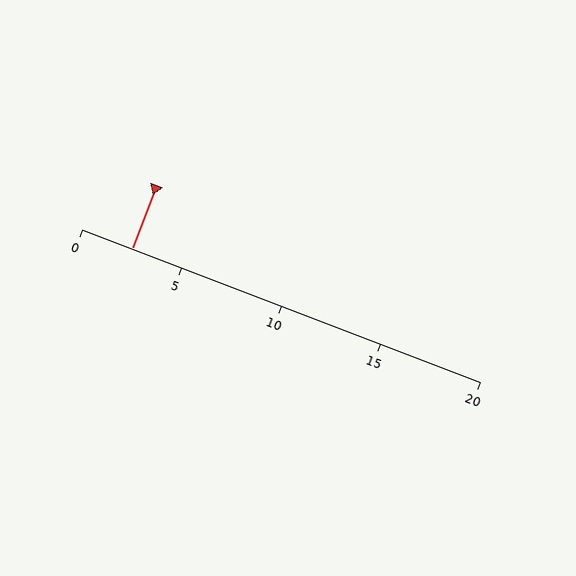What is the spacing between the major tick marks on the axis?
The major ticks are spaced 5 apart.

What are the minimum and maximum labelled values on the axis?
The axis runs from 0 to 20.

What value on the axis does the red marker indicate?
The marker indicates approximately 2.5.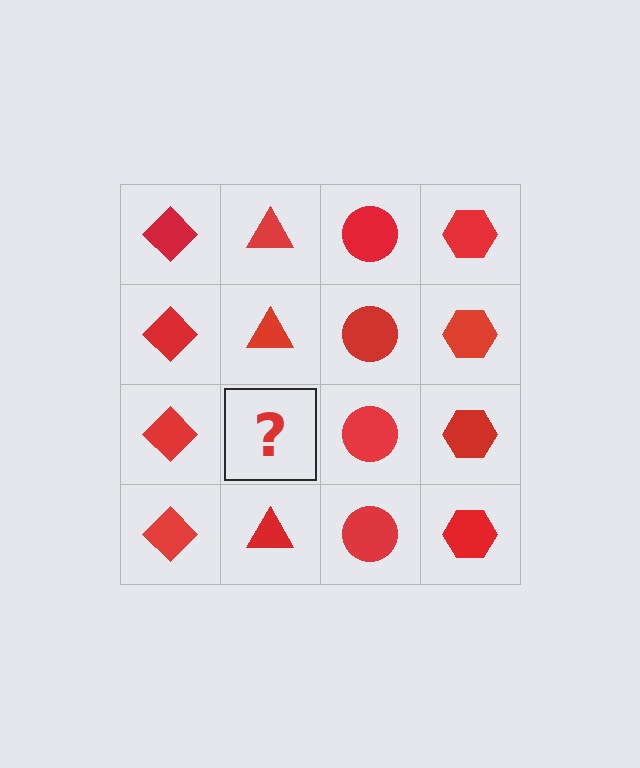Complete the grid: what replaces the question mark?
The question mark should be replaced with a red triangle.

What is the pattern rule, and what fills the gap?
The rule is that each column has a consistent shape. The gap should be filled with a red triangle.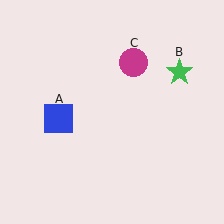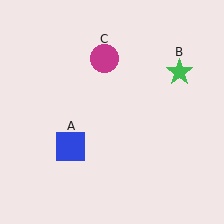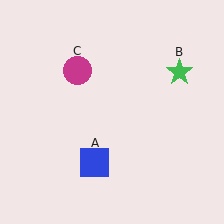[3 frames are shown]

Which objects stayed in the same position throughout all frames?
Green star (object B) remained stationary.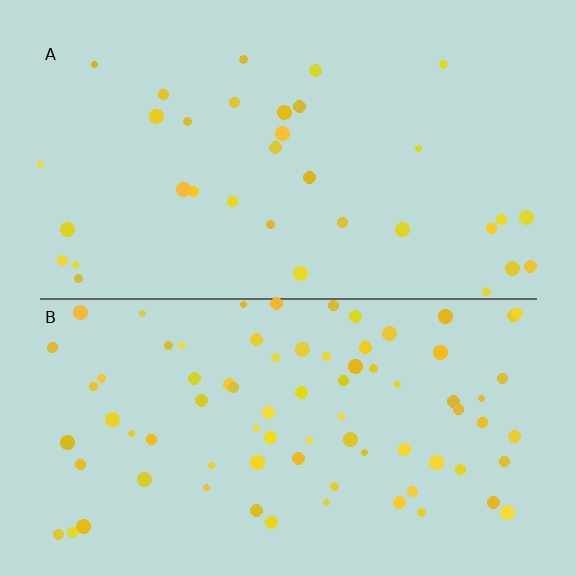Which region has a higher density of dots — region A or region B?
B (the bottom).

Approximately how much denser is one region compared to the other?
Approximately 2.4× — region B over region A.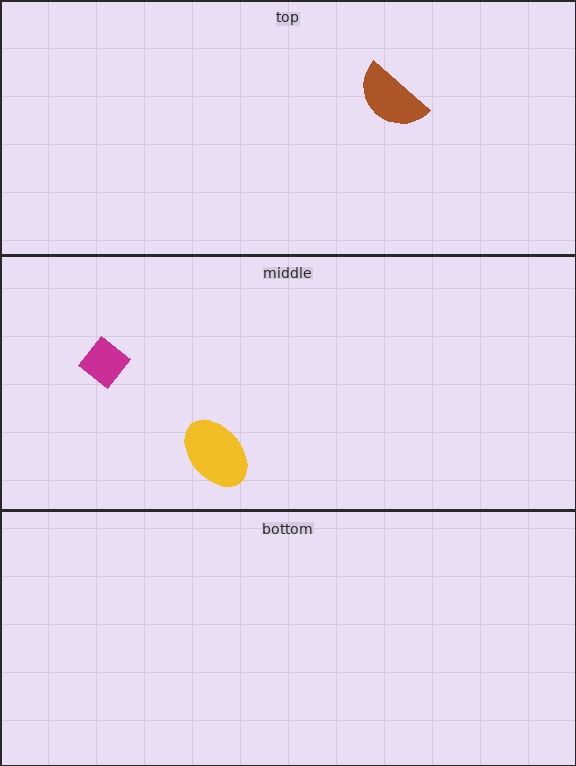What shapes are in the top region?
The brown semicircle.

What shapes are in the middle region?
The yellow ellipse, the magenta diamond.